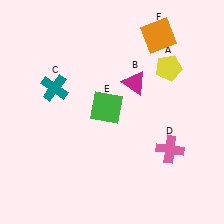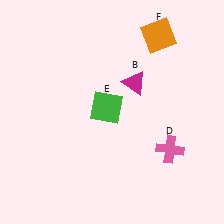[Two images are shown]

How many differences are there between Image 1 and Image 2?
There are 2 differences between the two images.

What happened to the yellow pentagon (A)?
The yellow pentagon (A) was removed in Image 2. It was in the top-right area of Image 1.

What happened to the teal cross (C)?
The teal cross (C) was removed in Image 2. It was in the top-left area of Image 1.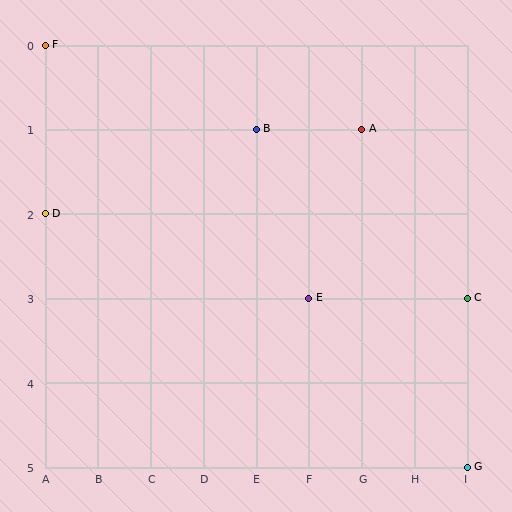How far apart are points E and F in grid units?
Points E and F are 5 columns and 3 rows apart (about 5.8 grid units diagonally).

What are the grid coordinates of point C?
Point C is at grid coordinates (I, 3).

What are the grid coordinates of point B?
Point B is at grid coordinates (E, 1).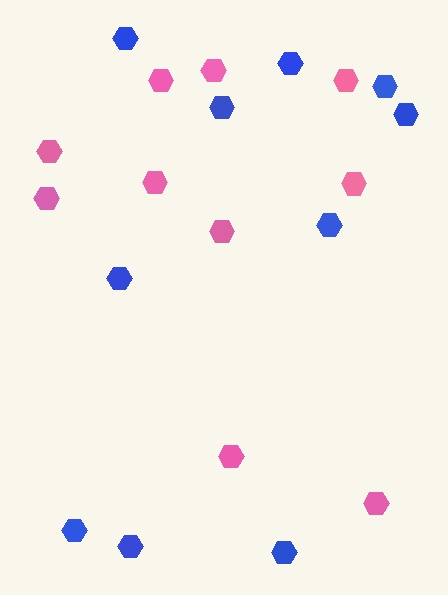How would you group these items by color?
There are 2 groups: one group of pink hexagons (10) and one group of blue hexagons (10).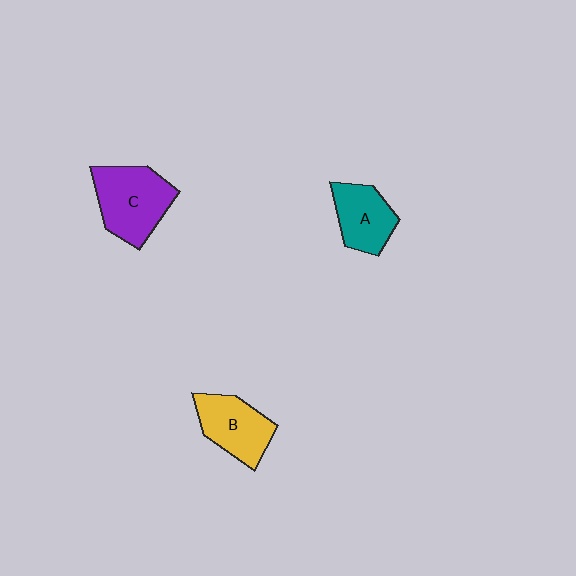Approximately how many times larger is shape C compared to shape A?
Approximately 1.4 times.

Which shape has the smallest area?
Shape A (teal).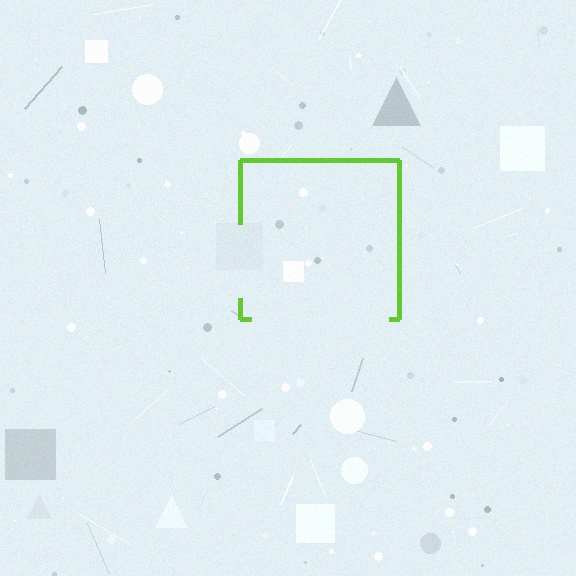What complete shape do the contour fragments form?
The contour fragments form a square.